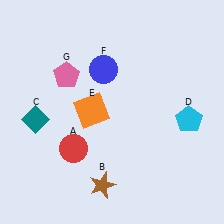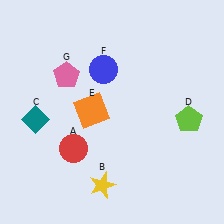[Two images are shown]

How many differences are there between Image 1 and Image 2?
There are 2 differences between the two images.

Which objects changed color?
B changed from brown to yellow. D changed from cyan to lime.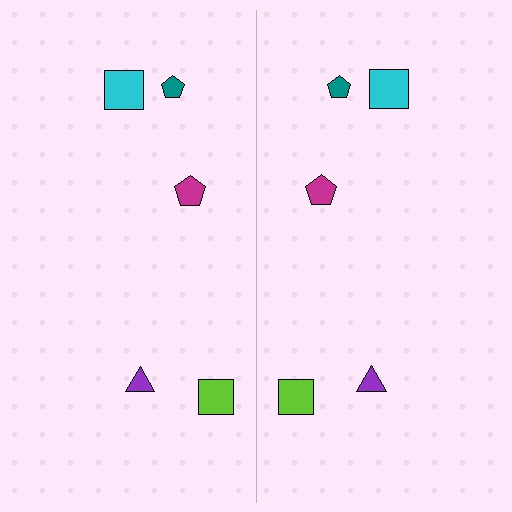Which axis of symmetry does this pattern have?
The pattern has a vertical axis of symmetry running through the center of the image.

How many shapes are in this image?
There are 10 shapes in this image.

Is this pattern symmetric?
Yes, this pattern has bilateral (reflection) symmetry.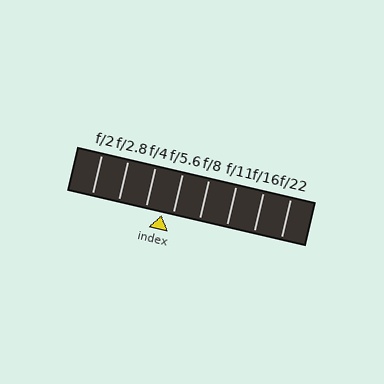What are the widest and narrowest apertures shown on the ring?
The widest aperture shown is f/2 and the narrowest is f/22.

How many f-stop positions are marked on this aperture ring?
There are 8 f-stop positions marked.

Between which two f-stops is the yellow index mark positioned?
The index mark is between f/4 and f/5.6.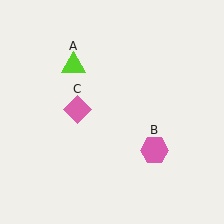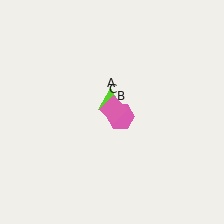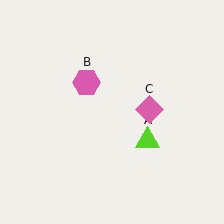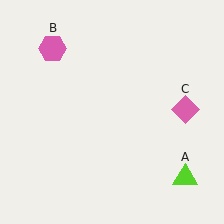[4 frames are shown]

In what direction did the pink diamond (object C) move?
The pink diamond (object C) moved right.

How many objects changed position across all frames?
3 objects changed position: lime triangle (object A), pink hexagon (object B), pink diamond (object C).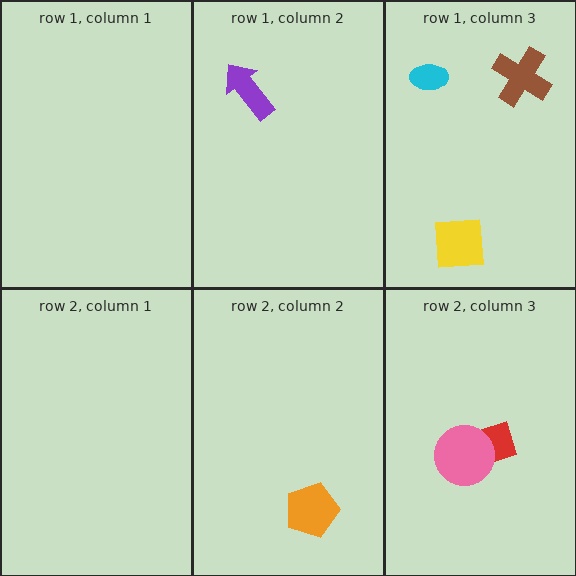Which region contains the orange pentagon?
The row 2, column 2 region.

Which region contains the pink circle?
The row 2, column 3 region.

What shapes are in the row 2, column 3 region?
The red rectangle, the pink circle.